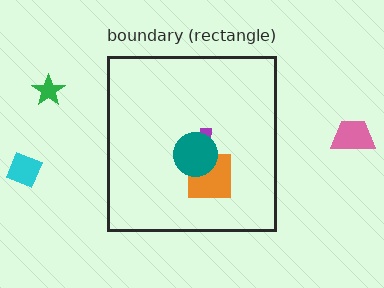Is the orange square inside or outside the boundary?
Inside.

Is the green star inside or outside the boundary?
Outside.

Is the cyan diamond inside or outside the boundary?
Outside.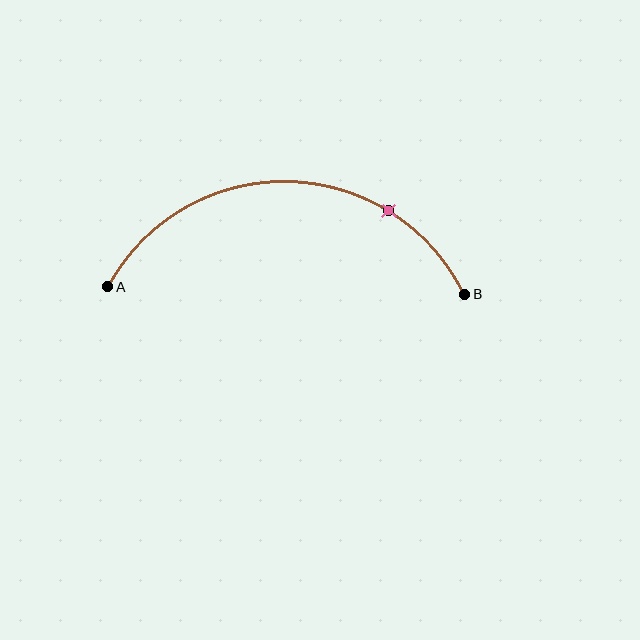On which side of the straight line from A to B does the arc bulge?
The arc bulges above the straight line connecting A and B.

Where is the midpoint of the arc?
The arc midpoint is the point on the curve farthest from the straight line joining A and B. It sits above that line.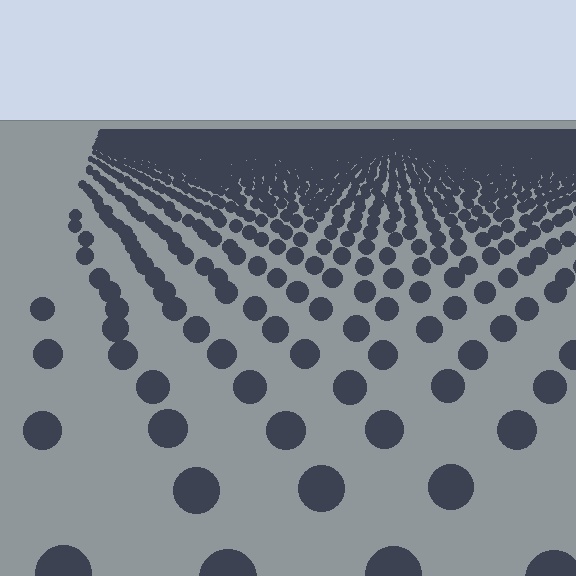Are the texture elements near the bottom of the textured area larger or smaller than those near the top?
Larger. Near the bottom, elements are closer to the viewer and appear at a bigger on-screen size.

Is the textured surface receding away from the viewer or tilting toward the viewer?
The surface is receding away from the viewer. Texture elements get smaller and denser toward the top.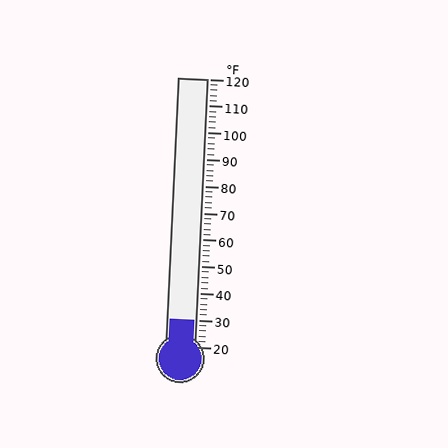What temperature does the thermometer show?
The thermometer shows approximately 30°F.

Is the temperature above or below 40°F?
The temperature is below 40°F.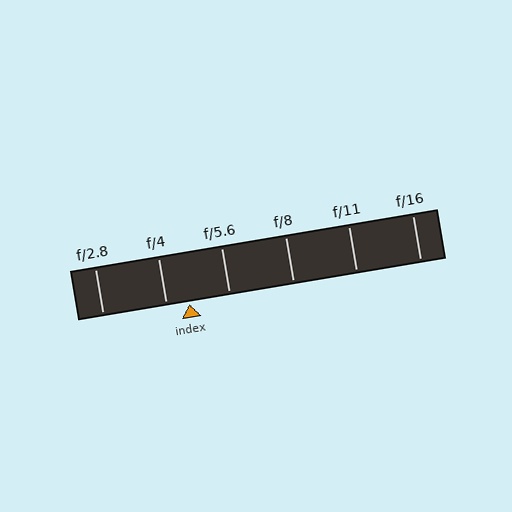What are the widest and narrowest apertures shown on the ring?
The widest aperture shown is f/2.8 and the narrowest is f/16.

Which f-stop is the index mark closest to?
The index mark is closest to f/4.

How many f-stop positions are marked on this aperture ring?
There are 6 f-stop positions marked.